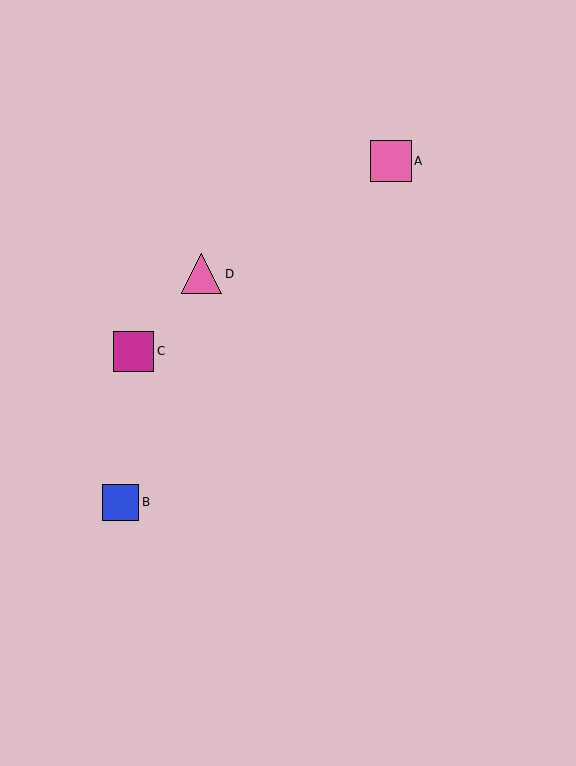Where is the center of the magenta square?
The center of the magenta square is at (133, 351).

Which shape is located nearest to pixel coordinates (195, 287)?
The pink triangle (labeled D) at (201, 274) is nearest to that location.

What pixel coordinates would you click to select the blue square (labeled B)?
Click at (121, 503) to select the blue square B.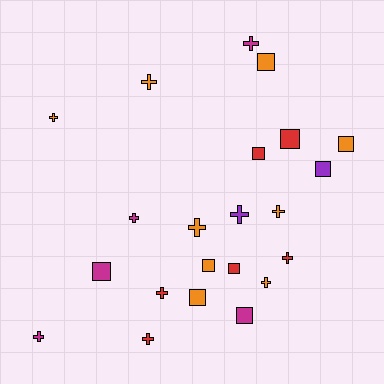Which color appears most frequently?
Orange, with 9 objects.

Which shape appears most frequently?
Cross, with 12 objects.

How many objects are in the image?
There are 22 objects.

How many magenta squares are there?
There are 2 magenta squares.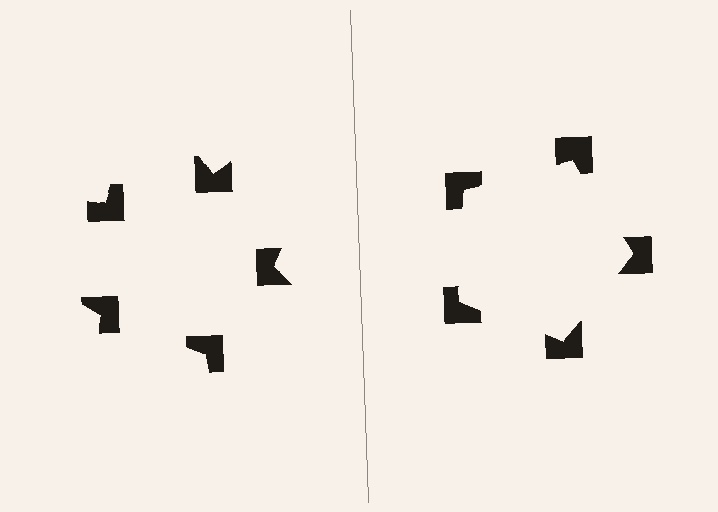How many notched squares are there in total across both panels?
10 — 5 on each side.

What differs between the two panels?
The notched squares are positioned identically on both sides; only the wedge orientations differ. On the right they align to a pentagon; on the left they are misaligned.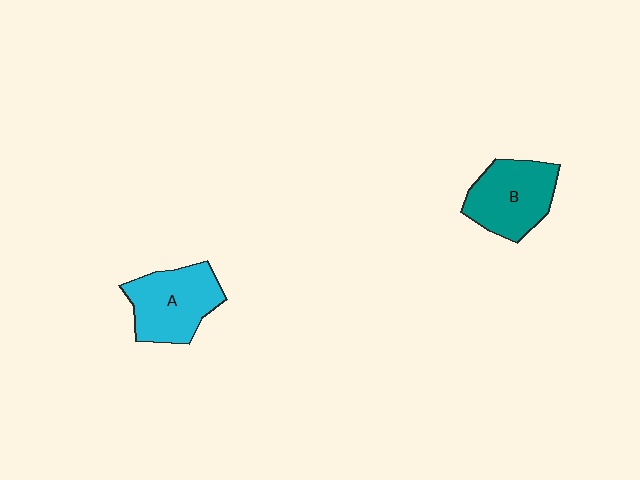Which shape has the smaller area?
Shape B (teal).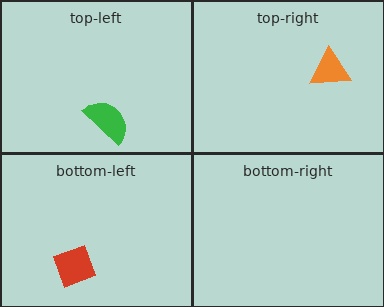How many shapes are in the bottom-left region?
1.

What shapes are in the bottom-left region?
The red square.